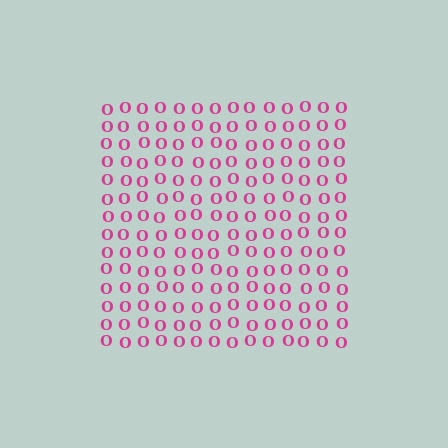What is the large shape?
The large shape is a square.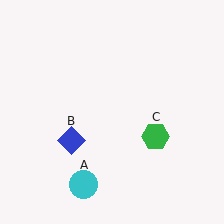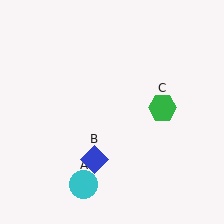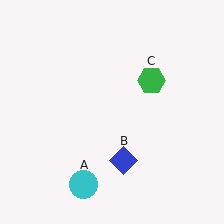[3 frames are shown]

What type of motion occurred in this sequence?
The blue diamond (object B), green hexagon (object C) rotated counterclockwise around the center of the scene.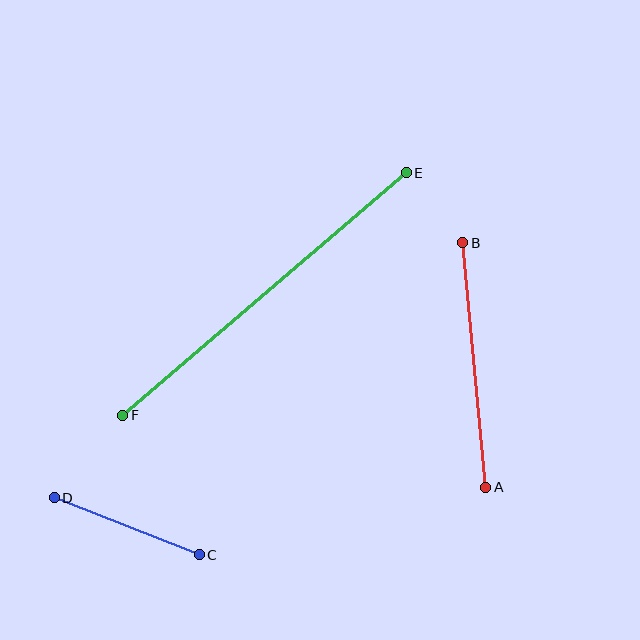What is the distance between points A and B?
The distance is approximately 246 pixels.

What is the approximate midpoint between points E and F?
The midpoint is at approximately (264, 294) pixels.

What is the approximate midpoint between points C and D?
The midpoint is at approximately (127, 526) pixels.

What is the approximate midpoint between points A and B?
The midpoint is at approximately (474, 365) pixels.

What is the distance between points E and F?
The distance is approximately 373 pixels.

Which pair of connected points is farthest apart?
Points E and F are farthest apart.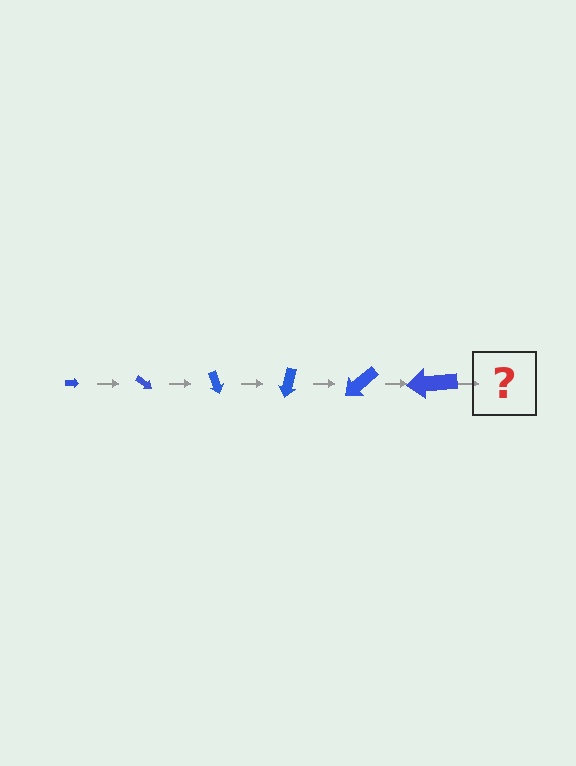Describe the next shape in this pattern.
It should be an arrow, larger than the previous one and rotated 210 degrees from the start.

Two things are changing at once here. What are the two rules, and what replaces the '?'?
The two rules are that the arrow grows larger each step and it rotates 35 degrees each step. The '?' should be an arrow, larger than the previous one and rotated 210 degrees from the start.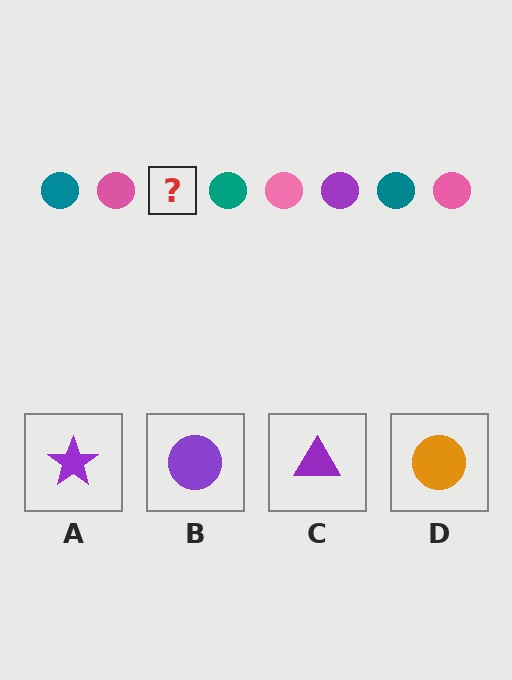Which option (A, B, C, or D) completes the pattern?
B.